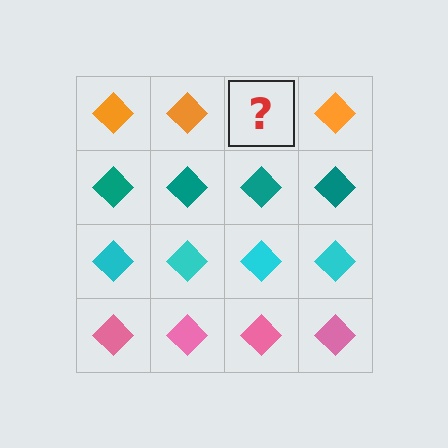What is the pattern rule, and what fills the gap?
The rule is that each row has a consistent color. The gap should be filled with an orange diamond.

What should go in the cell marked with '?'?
The missing cell should contain an orange diamond.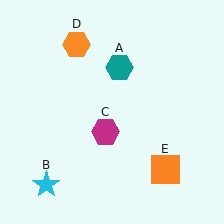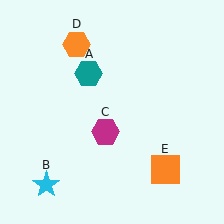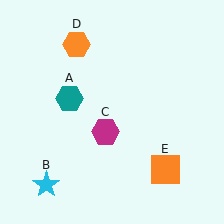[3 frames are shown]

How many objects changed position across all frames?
1 object changed position: teal hexagon (object A).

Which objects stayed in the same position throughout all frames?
Cyan star (object B) and magenta hexagon (object C) and orange hexagon (object D) and orange square (object E) remained stationary.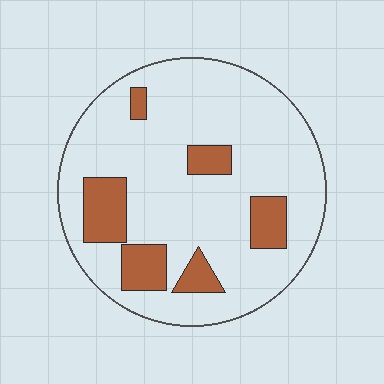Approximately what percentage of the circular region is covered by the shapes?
Approximately 20%.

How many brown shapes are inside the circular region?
6.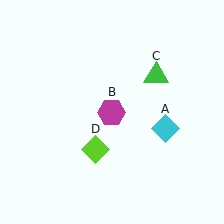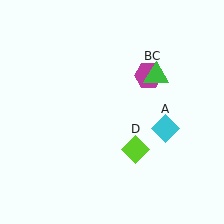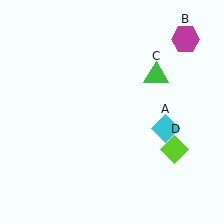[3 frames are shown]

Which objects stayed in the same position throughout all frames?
Cyan diamond (object A) and green triangle (object C) remained stationary.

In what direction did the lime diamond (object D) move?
The lime diamond (object D) moved right.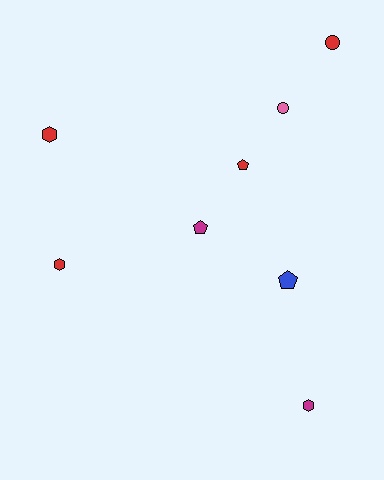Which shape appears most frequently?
Pentagon, with 3 objects.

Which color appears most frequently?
Red, with 4 objects.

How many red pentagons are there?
There is 1 red pentagon.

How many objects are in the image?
There are 8 objects.